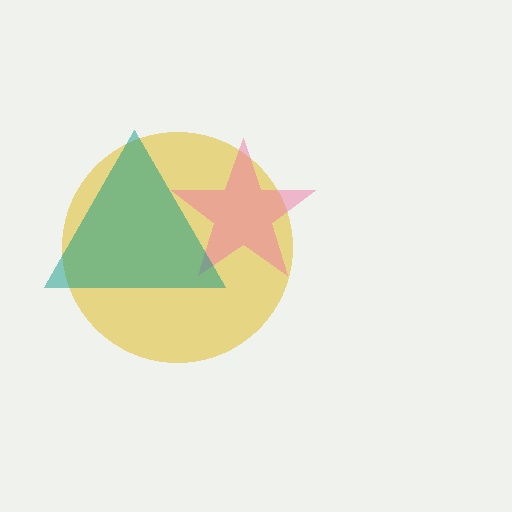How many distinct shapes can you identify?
There are 3 distinct shapes: a yellow circle, a pink star, a teal triangle.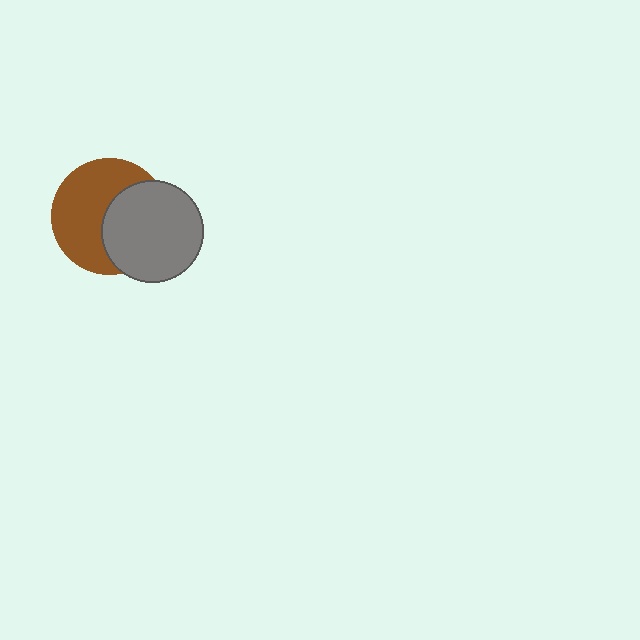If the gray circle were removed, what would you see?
You would see the complete brown circle.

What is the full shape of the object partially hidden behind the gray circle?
The partially hidden object is a brown circle.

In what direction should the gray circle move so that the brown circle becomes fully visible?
The gray circle should move right. That is the shortest direction to clear the overlap and leave the brown circle fully visible.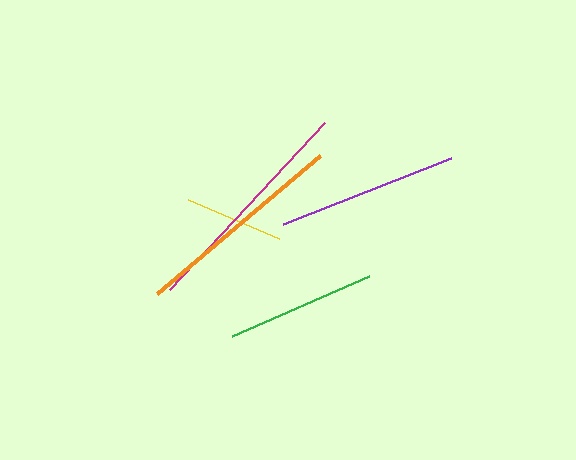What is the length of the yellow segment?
The yellow segment is approximately 98 pixels long.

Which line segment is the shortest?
The yellow line is the shortest at approximately 98 pixels.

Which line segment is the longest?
The magenta line is the longest at approximately 228 pixels.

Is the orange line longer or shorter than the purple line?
The orange line is longer than the purple line.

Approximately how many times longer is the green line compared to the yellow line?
The green line is approximately 1.5 times the length of the yellow line.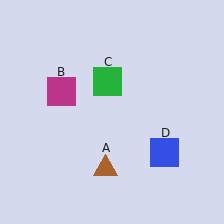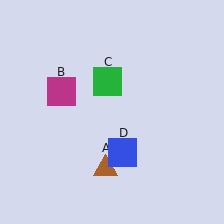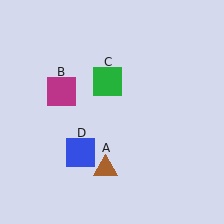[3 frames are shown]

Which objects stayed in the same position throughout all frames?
Brown triangle (object A) and magenta square (object B) and green square (object C) remained stationary.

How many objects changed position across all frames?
1 object changed position: blue square (object D).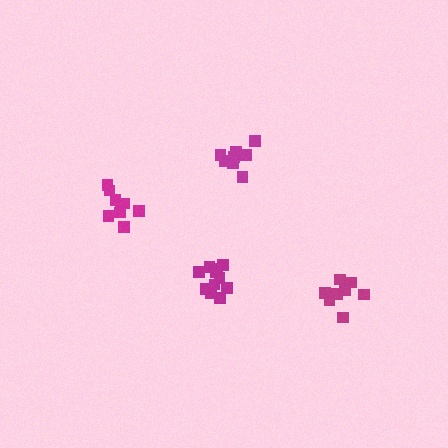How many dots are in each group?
Group 1: 9 dots, Group 2: 8 dots, Group 3: 11 dots, Group 4: 10 dots (38 total).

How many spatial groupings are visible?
There are 4 spatial groupings.